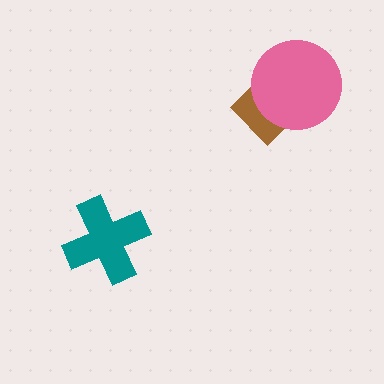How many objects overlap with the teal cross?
0 objects overlap with the teal cross.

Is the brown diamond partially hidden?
Yes, it is partially covered by another shape.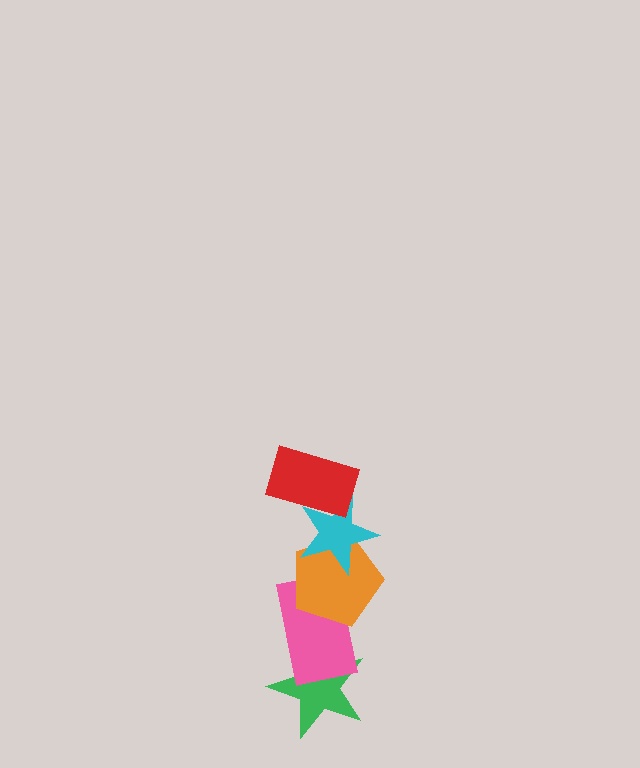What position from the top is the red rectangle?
The red rectangle is 1st from the top.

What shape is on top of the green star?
The pink rectangle is on top of the green star.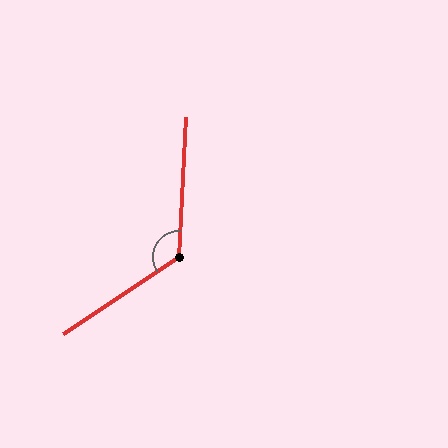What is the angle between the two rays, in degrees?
Approximately 127 degrees.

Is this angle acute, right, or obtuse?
It is obtuse.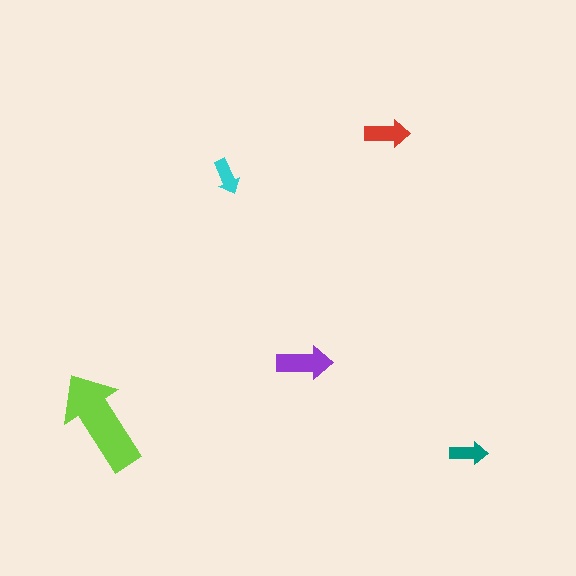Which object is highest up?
The red arrow is topmost.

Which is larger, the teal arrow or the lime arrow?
The lime one.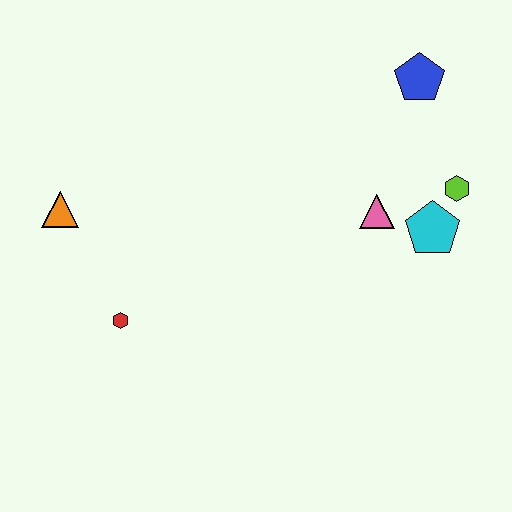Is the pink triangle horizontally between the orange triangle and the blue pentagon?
Yes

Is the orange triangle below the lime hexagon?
Yes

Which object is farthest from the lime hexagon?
The orange triangle is farthest from the lime hexagon.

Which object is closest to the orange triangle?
The red hexagon is closest to the orange triangle.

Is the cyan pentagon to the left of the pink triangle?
No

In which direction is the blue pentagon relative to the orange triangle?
The blue pentagon is to the right of the orange triangle.